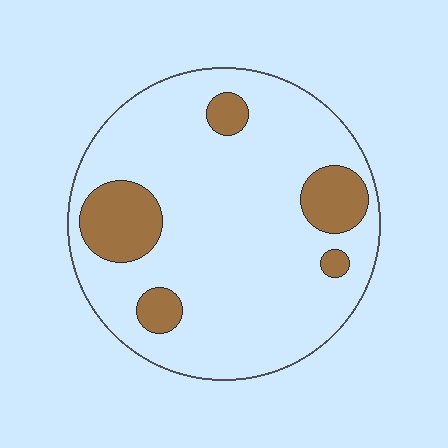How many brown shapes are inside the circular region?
5.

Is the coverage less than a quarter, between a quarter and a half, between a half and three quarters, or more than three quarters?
Less than a quarter.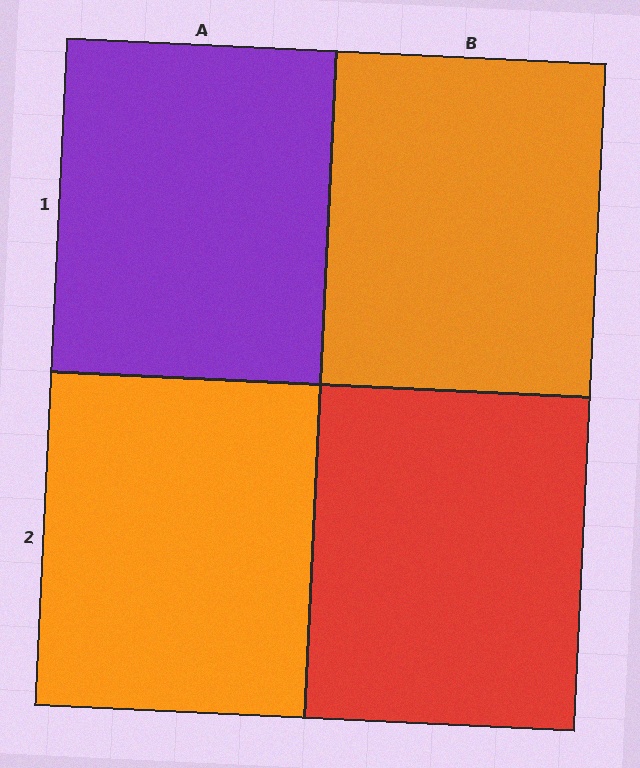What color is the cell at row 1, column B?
Orange.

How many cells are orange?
2 cells are orange.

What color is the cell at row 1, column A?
Purple.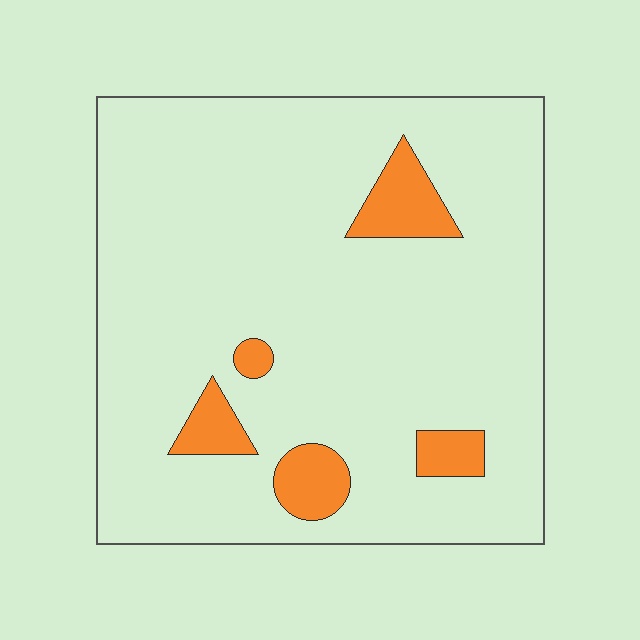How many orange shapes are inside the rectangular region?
5.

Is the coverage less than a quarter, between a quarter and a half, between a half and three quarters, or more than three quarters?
Less than a quarter.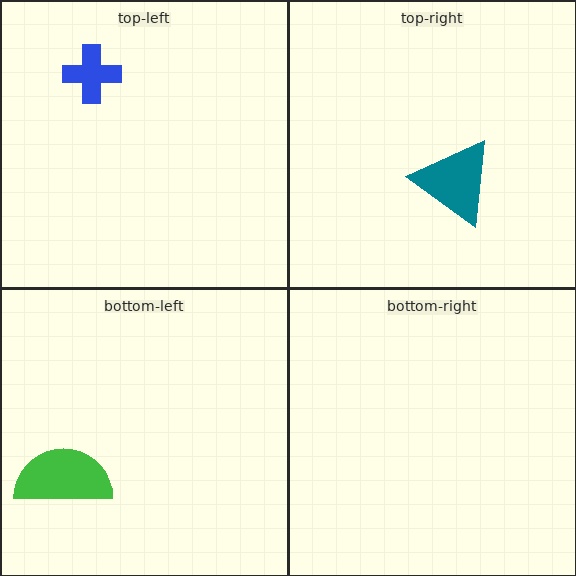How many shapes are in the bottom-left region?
1.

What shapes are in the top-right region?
The teal triangle.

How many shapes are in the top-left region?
1.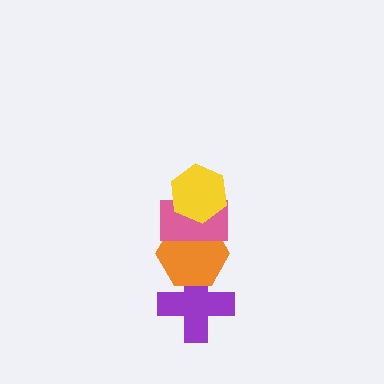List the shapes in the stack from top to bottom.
From top to bottom: the yellow hexagon, the pink rectangle, the orange hexagon, the purple cross.